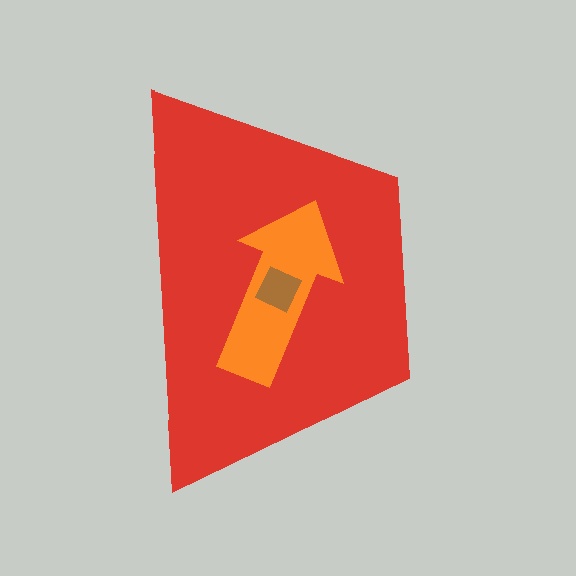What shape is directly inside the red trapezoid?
The orange arrow.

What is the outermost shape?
The red trapezoid.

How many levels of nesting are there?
3.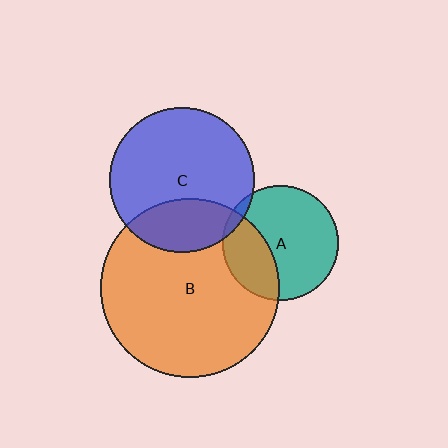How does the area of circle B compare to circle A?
Approximately 2.4 times.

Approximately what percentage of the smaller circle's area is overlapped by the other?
Approximately 30%.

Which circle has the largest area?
Circle B (orange).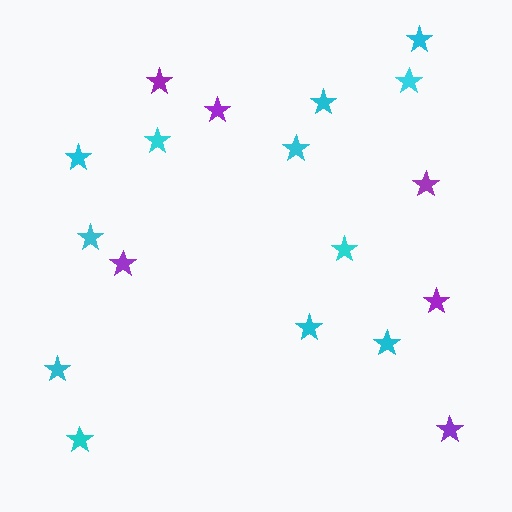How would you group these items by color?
There are 2 groups: one group of cyan stars (12) and one group of purple stars (6).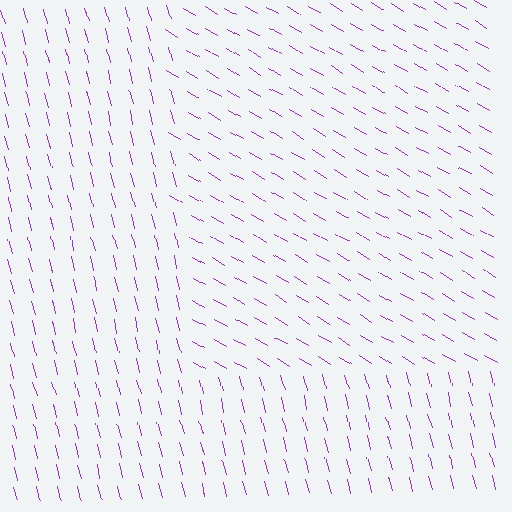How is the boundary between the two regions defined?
The boundary is defined purely by a change in line orientation (approximately 45 degrees difference). All lines are the same color and thickness.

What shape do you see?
I see a rectangle.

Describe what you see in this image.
The image is filled with small purple line segments. A rectangle region in the image has lines oriented differently from the surrounding lines, creating a visible texture boundary.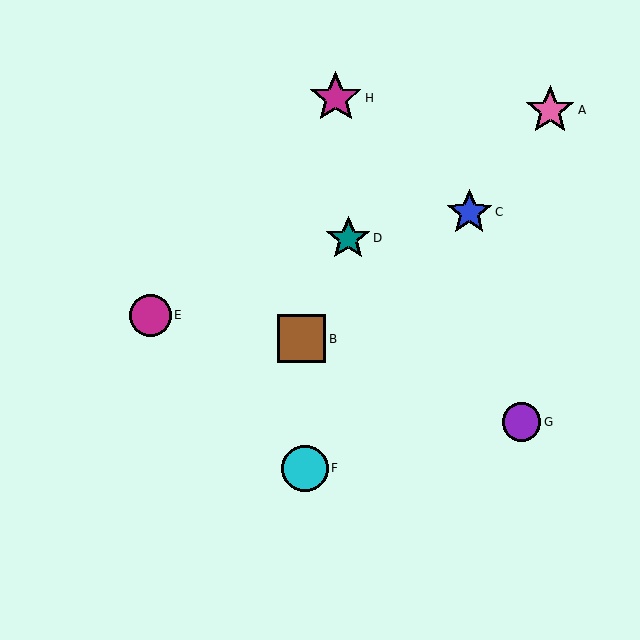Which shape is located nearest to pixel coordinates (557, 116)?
The pink star (labeled A) at (550, 110) is nearest to that location.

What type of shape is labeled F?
Shape F is a cyan circle.